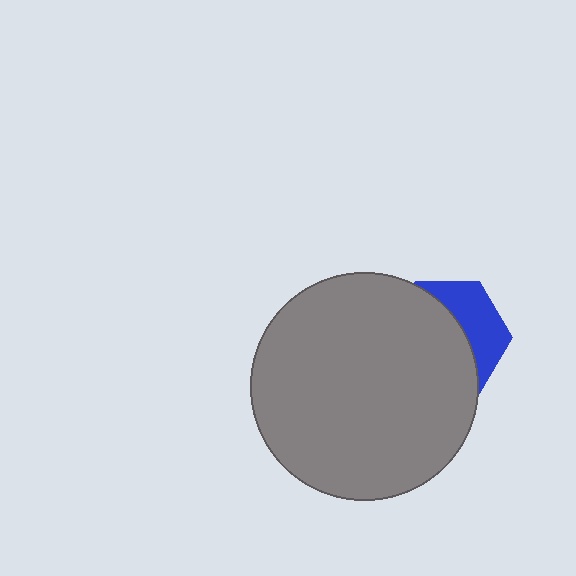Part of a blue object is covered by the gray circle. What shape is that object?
It is a hexagon.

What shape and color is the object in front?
The object in front is a gray circle.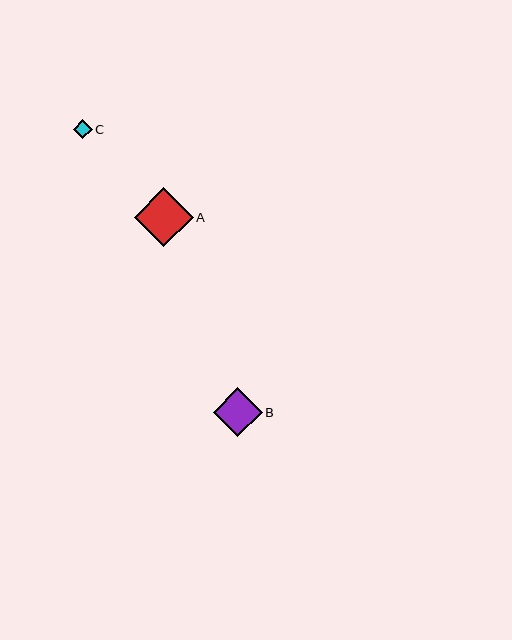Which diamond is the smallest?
Diamond C is the smallest with a size of approximately 19 pixels.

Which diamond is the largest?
Diamond A is the largest with a size of approximately 59 pixels.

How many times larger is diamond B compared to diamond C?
Diamond B is approximately 2.6 times the size of diamond C.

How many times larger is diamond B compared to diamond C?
Diamond B is approximately 2.6 times the size of diamond C.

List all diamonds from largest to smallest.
From largest to smallest: A, B, C.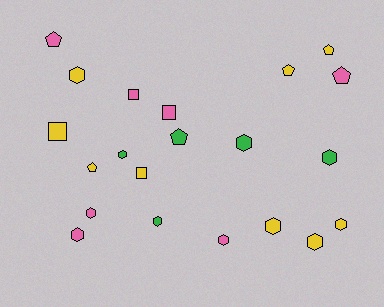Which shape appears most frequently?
Hexagon, with 11 objects.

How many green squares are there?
There are no green squares.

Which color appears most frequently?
Yellow, with 9 objects.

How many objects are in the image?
There are 21 objects.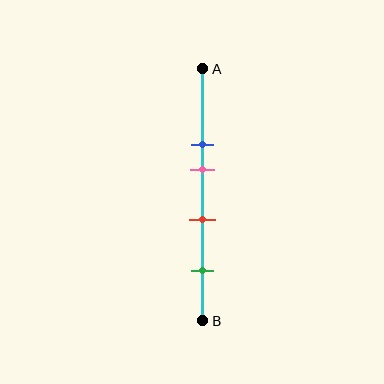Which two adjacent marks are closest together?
The blue and pink marks are the closest adjacent pair.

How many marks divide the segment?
There are 4 marks dividing the segment.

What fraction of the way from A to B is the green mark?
The green mark is approximately 80% (0.8) of the way from A to B.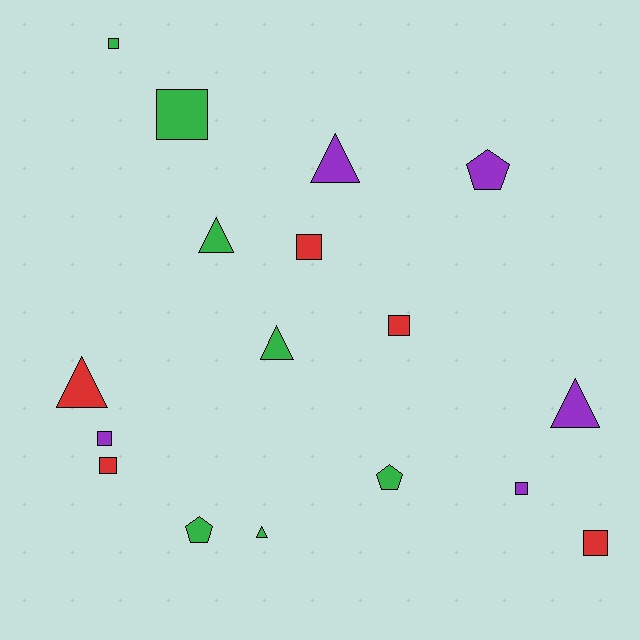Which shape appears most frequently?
Square, with 8 objects.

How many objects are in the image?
There are 17 objects.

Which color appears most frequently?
Green, with 7 objects.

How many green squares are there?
There are 2 green squares.